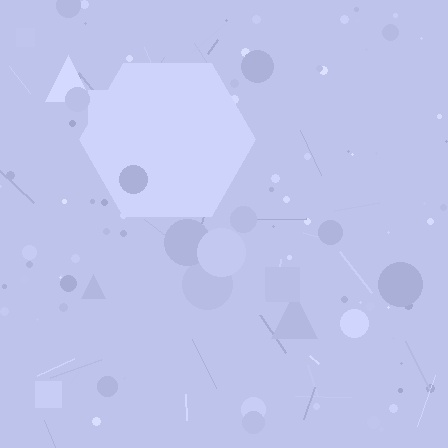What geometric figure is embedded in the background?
A hexagon is embedded in the background.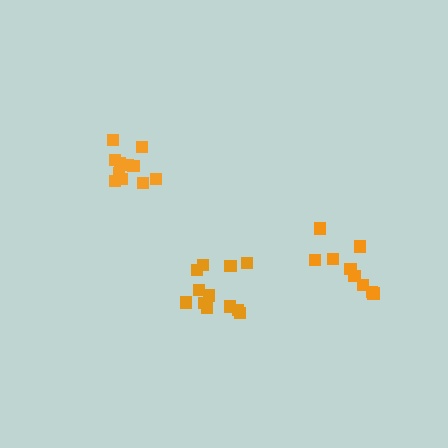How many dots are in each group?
Group 1: 9 dots, Group 2: 11 dots, Group 3: 13 dots (33 total).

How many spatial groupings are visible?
There are 3 spatial groupings.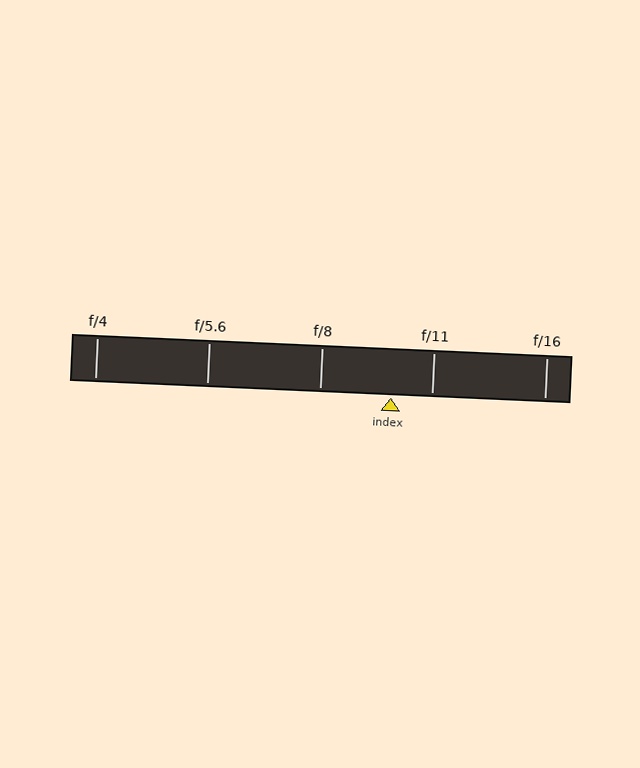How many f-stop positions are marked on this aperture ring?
There are 5 f-stop positions marked.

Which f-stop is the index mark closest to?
The index mark is closest to f/11.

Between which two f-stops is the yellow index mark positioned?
The index mark is between f/8 and f/11.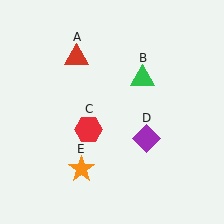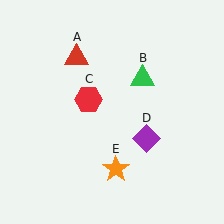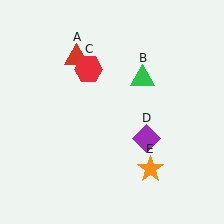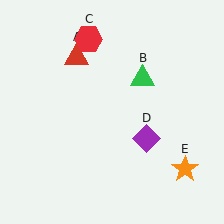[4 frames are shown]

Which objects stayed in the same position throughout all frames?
Red triangle (object A) and green triangle (object B) and purple diamond (object D) remained stationary.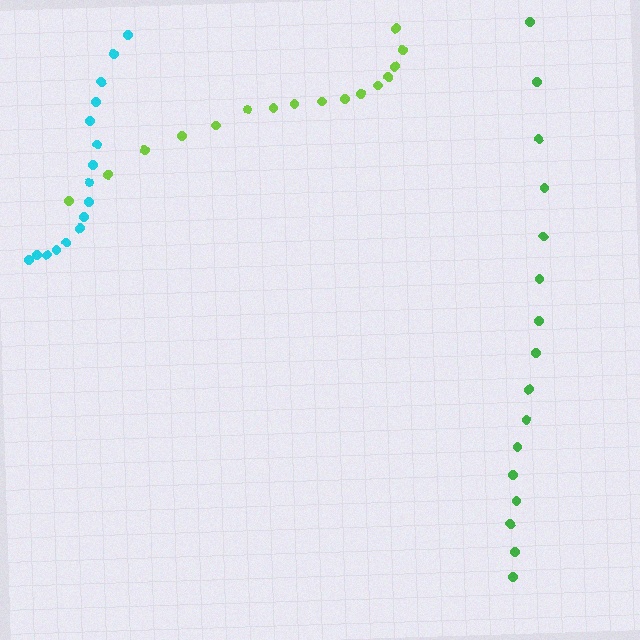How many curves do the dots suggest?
There are 3 distinct paths.